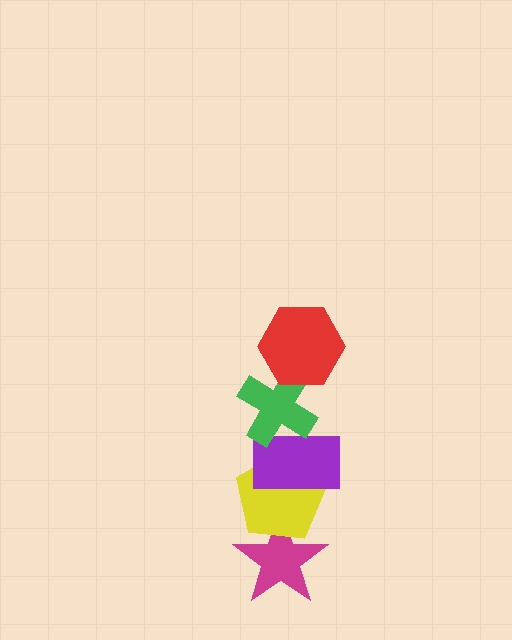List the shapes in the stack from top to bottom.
From top to bottom: the red hexagon, the green cross, the purple rectangle, the yellow pentagon, the magenta star.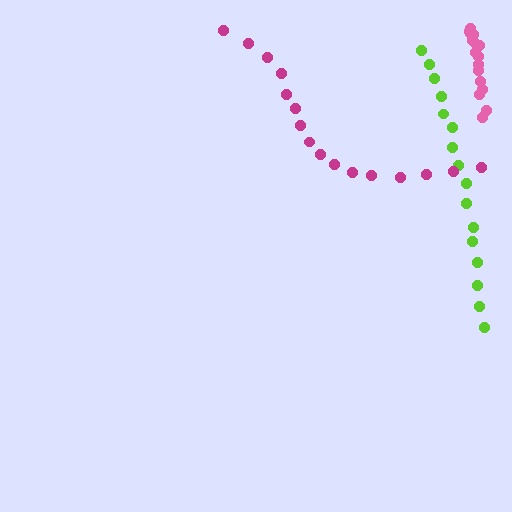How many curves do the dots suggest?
There are 3 distinct paths.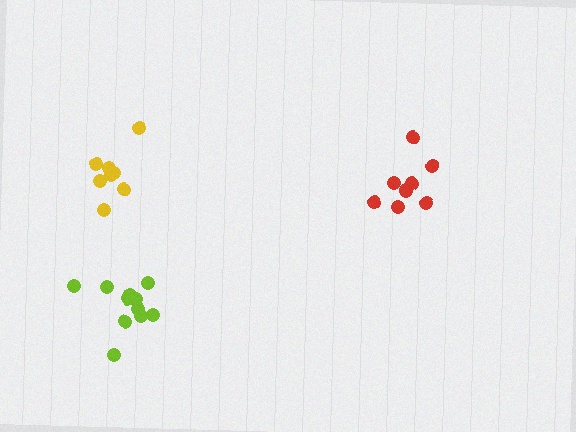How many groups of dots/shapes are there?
There are 3 groups.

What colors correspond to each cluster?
The clusters are colored: lime, yellow, red.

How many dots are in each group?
Group 1: 11 dots, Group 2: 8 dots, Group 3: 8 dots (27 total).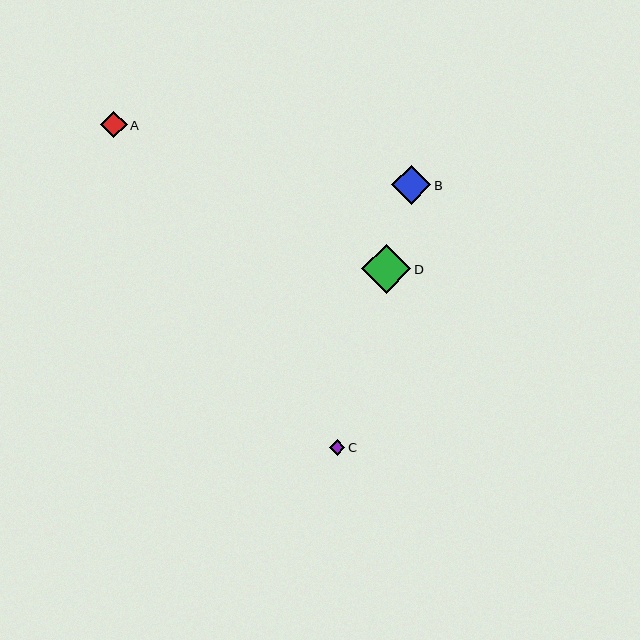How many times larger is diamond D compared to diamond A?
Diamond D is approximately 1.9 times the size of diamond A.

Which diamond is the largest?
Diamond D is the largest with a size of approximately 49 pixels.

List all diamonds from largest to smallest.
From largest to smallest: D, B, A, C.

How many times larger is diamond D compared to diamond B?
Diamond D is approximately 1.3 times the size of diamond B.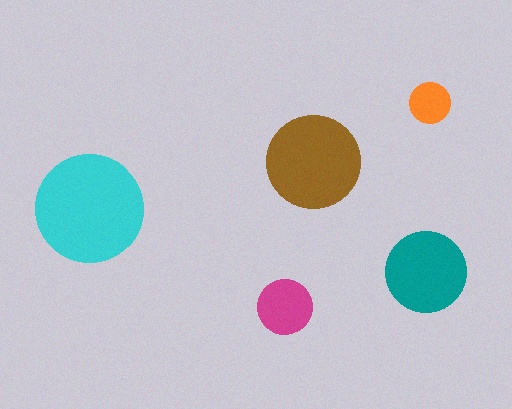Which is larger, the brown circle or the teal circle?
The brown one.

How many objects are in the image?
There are 5 objects in the image.